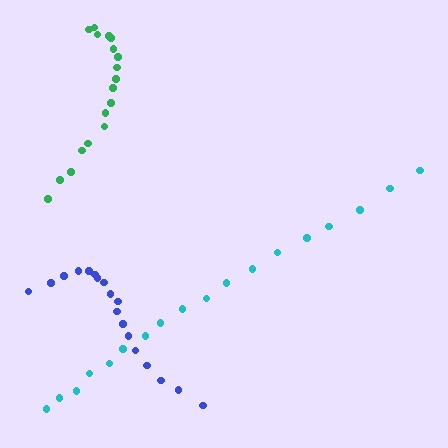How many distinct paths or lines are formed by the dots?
There are 3 distinct paths.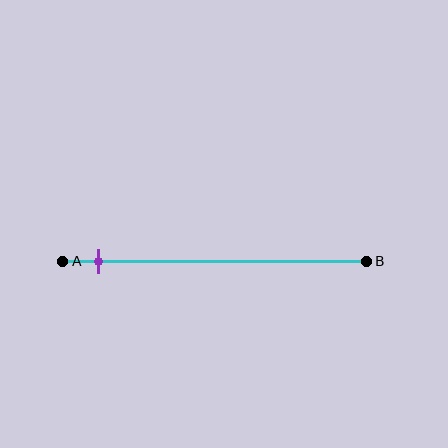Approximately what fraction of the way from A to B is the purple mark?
The purple mark is approximately 10% of the way from A to B.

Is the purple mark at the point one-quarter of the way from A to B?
No, the mark is at about 10% from A, not at the 25% one-quarter point.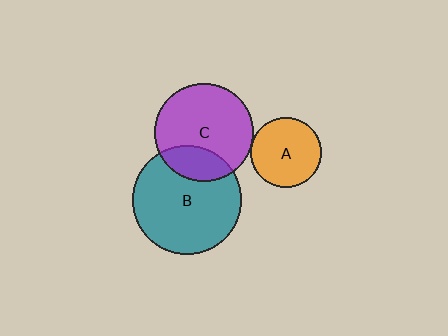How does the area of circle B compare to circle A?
Approximately 2.4 times.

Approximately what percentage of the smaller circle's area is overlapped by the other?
Approximately 25%.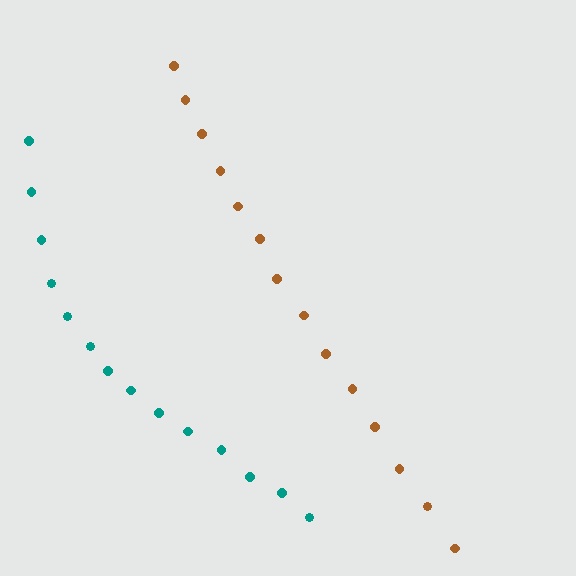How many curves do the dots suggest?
There are 2 distinct paths.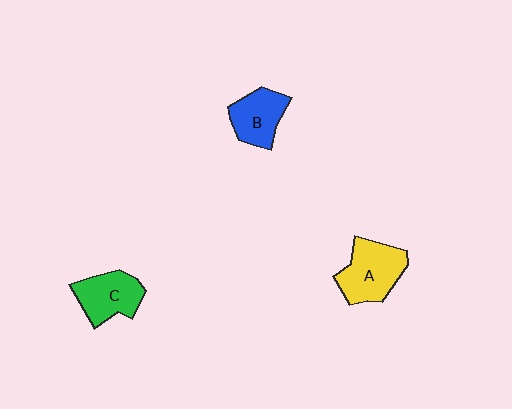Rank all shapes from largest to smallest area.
From largest to smallest: A (yellow), C (green), B (blue).